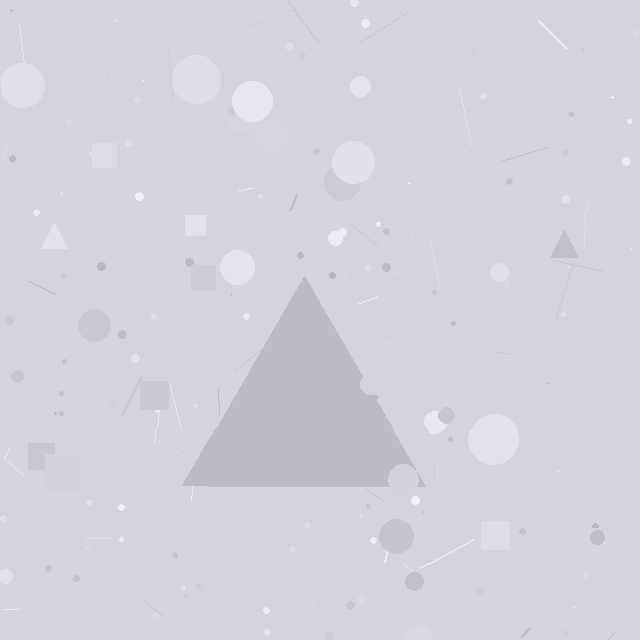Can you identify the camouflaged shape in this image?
The camouflaged shape is a triangle.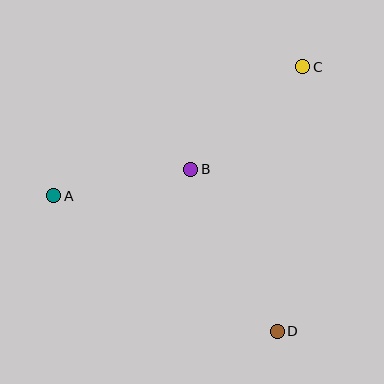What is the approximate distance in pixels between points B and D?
The distance between B and D is approximately 184 pixels.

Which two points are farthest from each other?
Points A and C are farthest from each other.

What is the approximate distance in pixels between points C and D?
The distance between C and D is approximately 266 pixels.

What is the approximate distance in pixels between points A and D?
The distance between A and D is approximately 261 pixels.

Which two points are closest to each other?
Points A and B are closest to each other.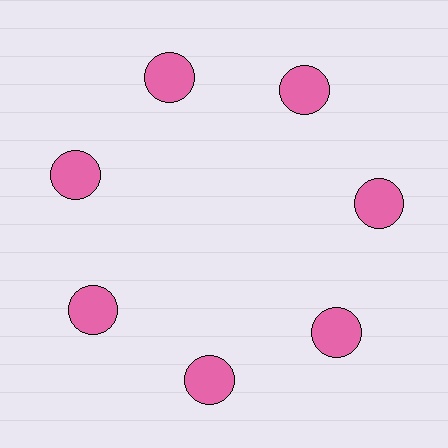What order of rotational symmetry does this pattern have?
This pattern has 7-fold rotational symmetry.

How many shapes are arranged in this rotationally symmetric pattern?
There are 7 shapes, arranged in 7 groups of 1.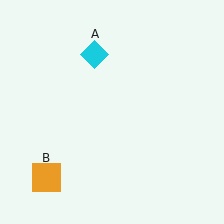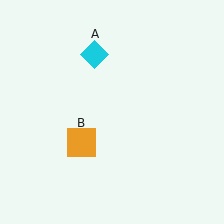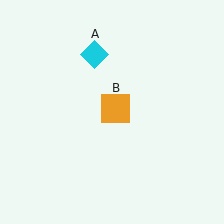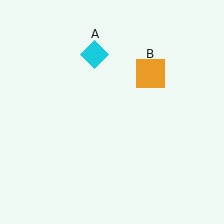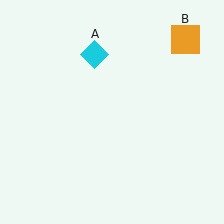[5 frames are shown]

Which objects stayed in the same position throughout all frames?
Cyan diamond (object A) remained stationary.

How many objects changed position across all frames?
1 object changed position: orange square (object B).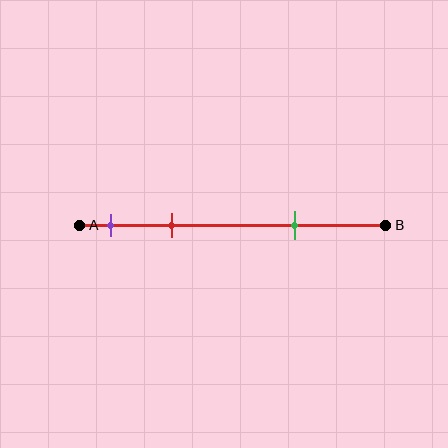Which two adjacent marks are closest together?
The purple and red marks are the closest adjacent pair.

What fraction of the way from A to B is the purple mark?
The purple mark is approximately 10% (0.1) of the way from A to B.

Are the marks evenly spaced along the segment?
No, the marks are not evenly spaced.